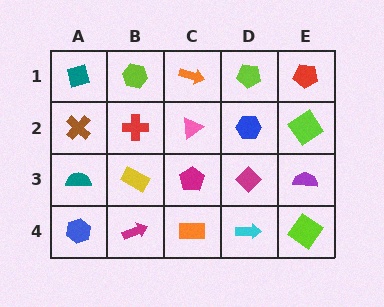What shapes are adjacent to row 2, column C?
An orange arrow (row 1, column C), a magenta pentagon (row 3, column C), a red cross (row 2, column B), a blue hexagon (row 2, column D).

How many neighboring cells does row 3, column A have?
3.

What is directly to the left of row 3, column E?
A magenta diamond.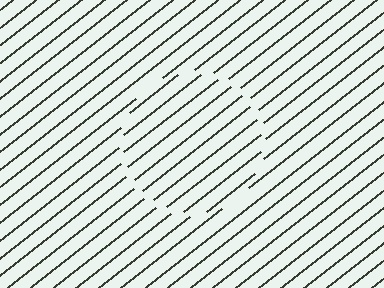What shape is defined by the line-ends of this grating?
An illusory circle. The interior of the shape contains the same grating, shifted by half a period — the contour is defined by the phase discontinuity where line-ends from the inner and outer gratings abut.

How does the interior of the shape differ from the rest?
The interior of the shape contains the same grating, shifted by half a period — the contour is defined by the phase discontinuity where line-ends from the inner and outer gratings abut.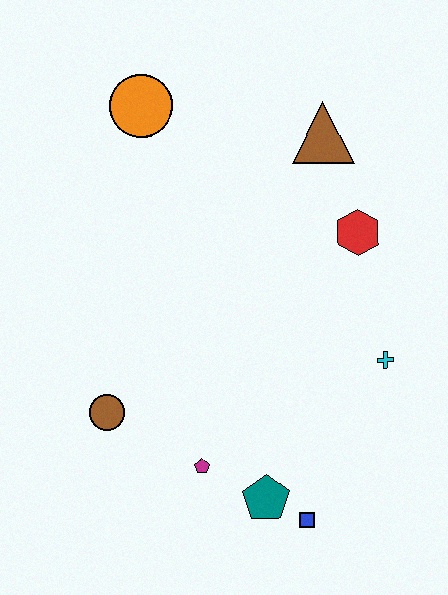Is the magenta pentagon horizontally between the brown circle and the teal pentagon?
Yes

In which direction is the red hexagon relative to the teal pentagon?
The red hexagon is above the teal pentagon.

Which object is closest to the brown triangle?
The red hexagon is closest to the brown triangle.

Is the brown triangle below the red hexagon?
No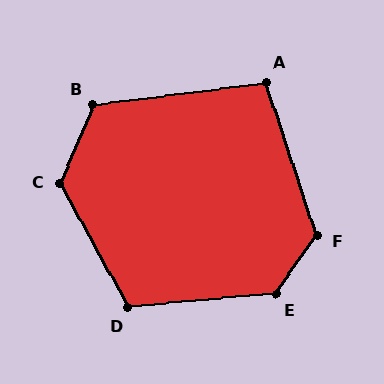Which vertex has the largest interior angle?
E, at approximately 130 degrees.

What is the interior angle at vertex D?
Approximately 114 degrees (obtuse).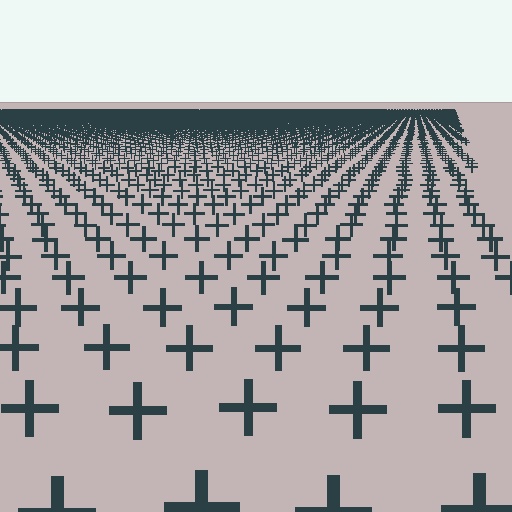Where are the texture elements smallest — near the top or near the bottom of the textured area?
Near the top.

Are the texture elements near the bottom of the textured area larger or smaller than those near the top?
Larger. Near the bottom, elements are closer to the viewer and appear at a bigger on-screen size.